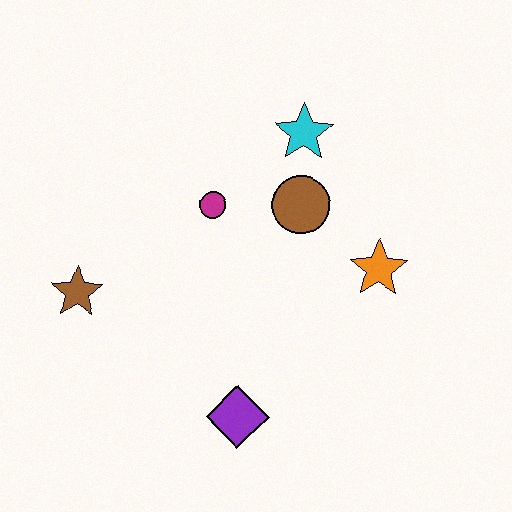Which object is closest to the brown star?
The magenta circle is closest to the brown star.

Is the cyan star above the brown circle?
Yes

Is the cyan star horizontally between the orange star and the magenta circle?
Yes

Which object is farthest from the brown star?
The orange star is farthest from the brown star.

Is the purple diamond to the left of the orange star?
Yes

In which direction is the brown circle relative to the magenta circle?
The brown circle is to the right of the magenta circle.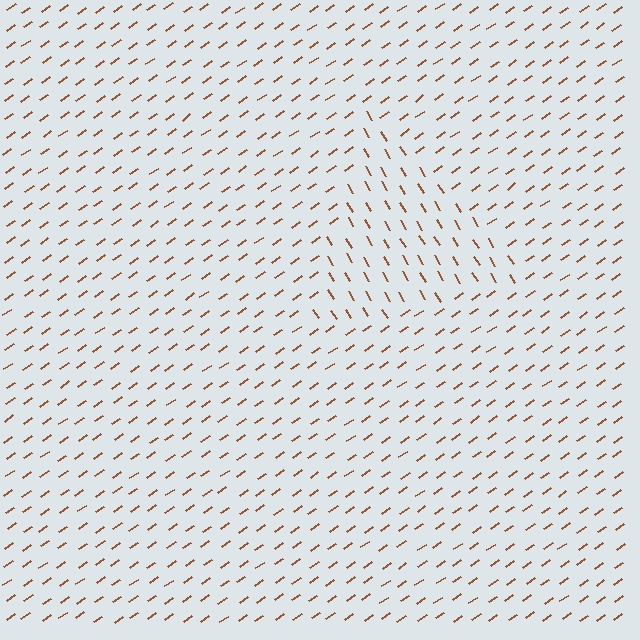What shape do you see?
I see a triangle.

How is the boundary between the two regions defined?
The boundary is defined purely by a change in line orientation (approximately 87 degrees difference). All lines are the same color and thickness.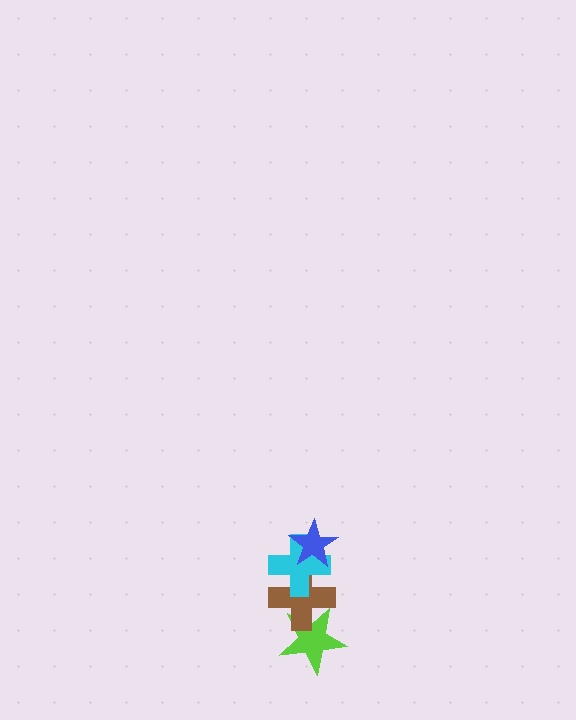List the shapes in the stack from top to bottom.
From top to bottom: the blue star, the cyan cross, the brown cross, the lime star.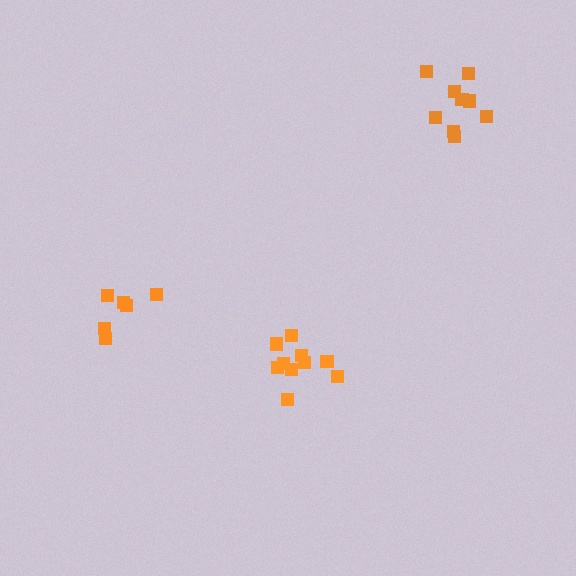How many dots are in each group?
Group 1: 6 dots, Group 2: 9 dots, Group 3: 10 dots (25 total).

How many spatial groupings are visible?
There are 3 spatial groupings.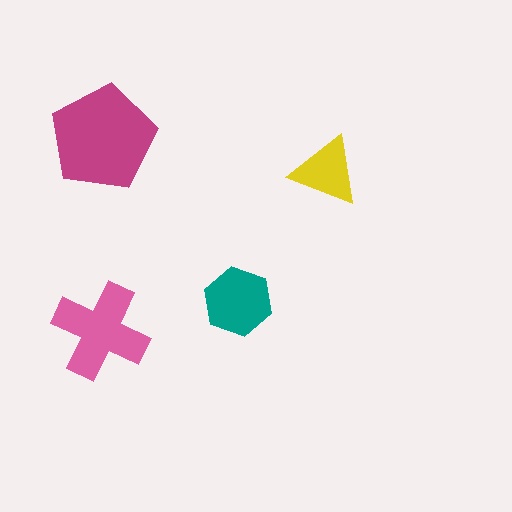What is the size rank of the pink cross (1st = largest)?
2nd.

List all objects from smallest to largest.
The yellow triangle, the teal hexagon, the pink cross, the magenta pentagon.